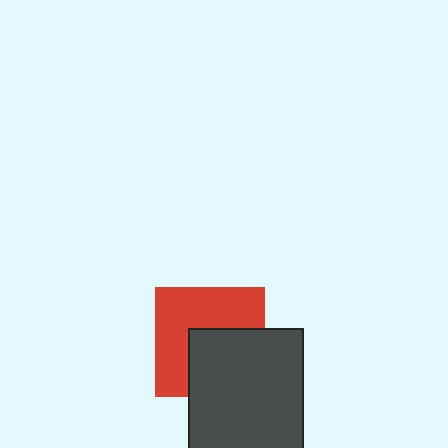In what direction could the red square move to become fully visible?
The red square could move toward the upper-left. That would shift it out from behind the dark gray rectangle entirely.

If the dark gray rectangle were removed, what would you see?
You would see the complete red square.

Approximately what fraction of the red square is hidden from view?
Roughly 45% of the red square is hidden behind the dark gray rectangle.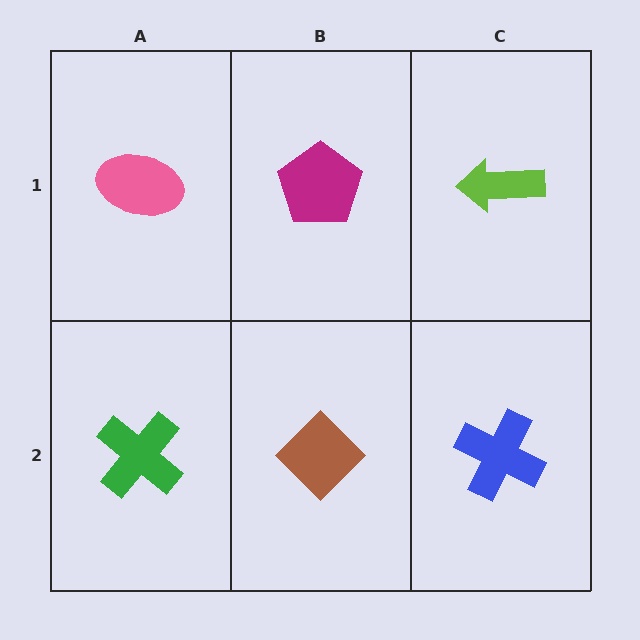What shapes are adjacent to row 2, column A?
A pink ellipse (row 1, column A), a brown diamond (row 2, column B).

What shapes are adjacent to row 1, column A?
A green cross (row 2, column A), a magenta pentagon (row 1, column B).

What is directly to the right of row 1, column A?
A magenta pentagon.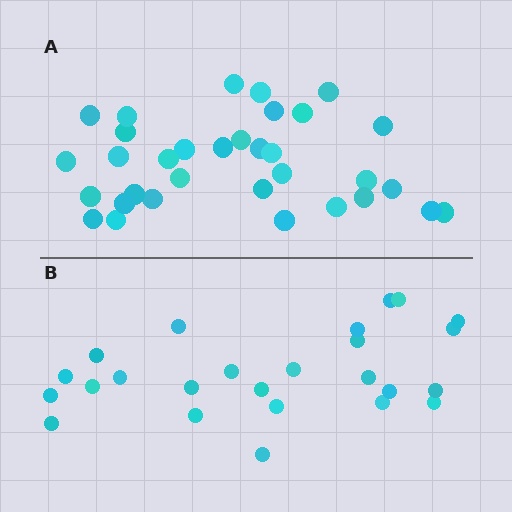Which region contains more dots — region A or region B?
Region A (the top region) has more dots.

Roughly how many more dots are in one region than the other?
Region A has roughly 8 or so more dots than region B.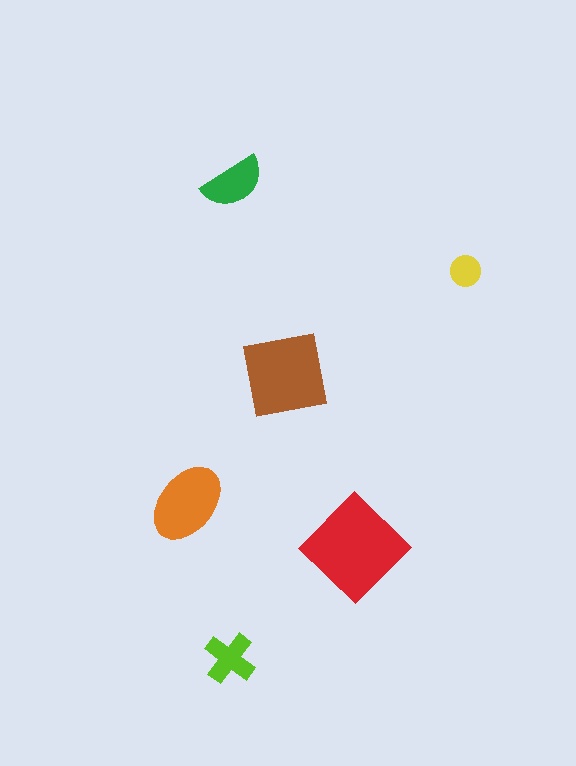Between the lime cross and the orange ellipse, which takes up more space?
The orange ellipse.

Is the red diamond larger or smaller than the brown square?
Larger.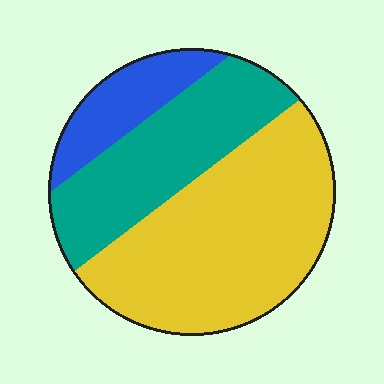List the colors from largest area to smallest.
From largest to smallest: yellow, teal, blue.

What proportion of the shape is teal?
Teal covers about 30% of the shape.